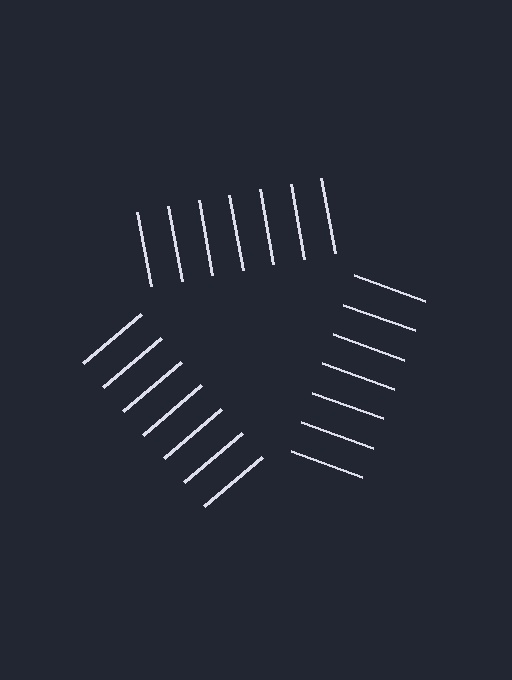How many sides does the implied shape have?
3 sides — the line-ends trace a triangle.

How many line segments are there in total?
21 — 7 along each of the 3 edges.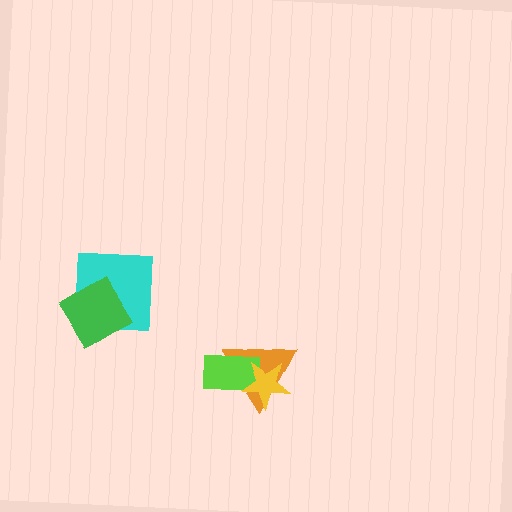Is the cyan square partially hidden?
Yes, it is partially covered by another shape.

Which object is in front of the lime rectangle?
The yellow star is in front of the lime rectangle.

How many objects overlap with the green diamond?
1 object overlaps with the green diamond.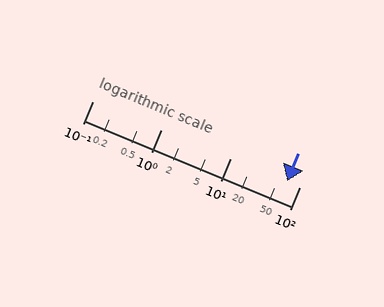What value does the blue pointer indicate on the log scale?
The pointer indicates approximately 66.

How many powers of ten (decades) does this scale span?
The scale spans 3 decades, from 0.1 to 100.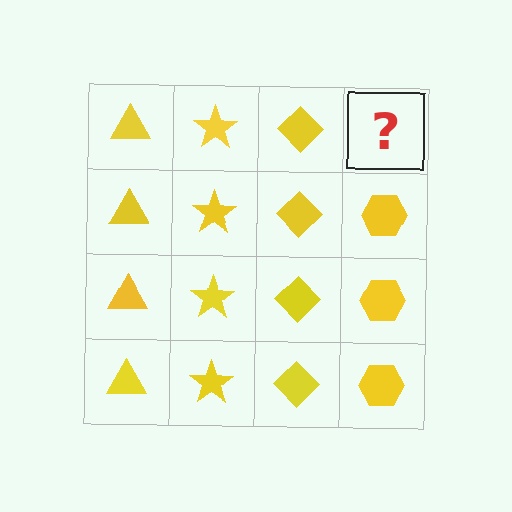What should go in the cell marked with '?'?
The missing cell should contain a yellow hexagon.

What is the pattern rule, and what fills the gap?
The rule is that each column has a consistent shape. The gap should be filled with a yellow hexagon.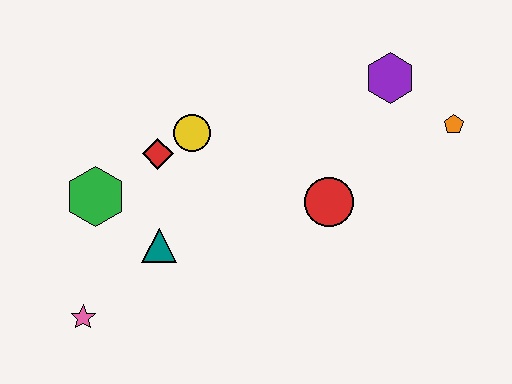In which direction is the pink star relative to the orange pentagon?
The pink star is to the left of the orange pentagon.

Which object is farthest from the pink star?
The orange pentagon is farthest from the pink star.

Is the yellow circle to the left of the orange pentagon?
Yes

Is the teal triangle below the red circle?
Yes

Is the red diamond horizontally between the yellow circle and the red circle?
No